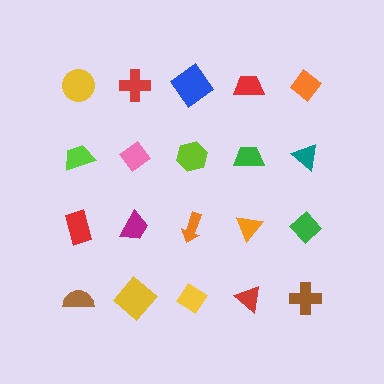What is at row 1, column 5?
An orange diamond.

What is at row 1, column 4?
A red trapezoid.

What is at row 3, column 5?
A green diamond.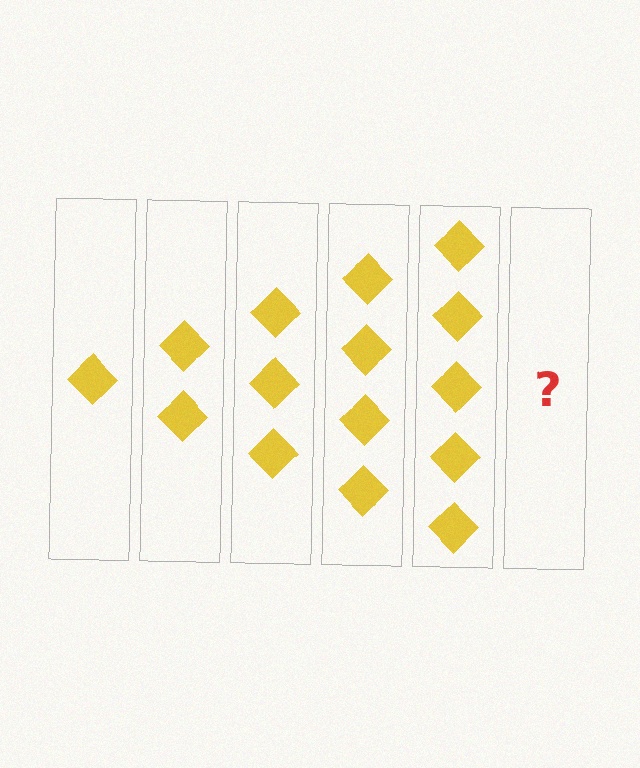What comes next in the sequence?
The next element should be 6 diamonds.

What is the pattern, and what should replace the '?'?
The pattern is that each step adds one more diamond. The '?' should be 6 diamonds.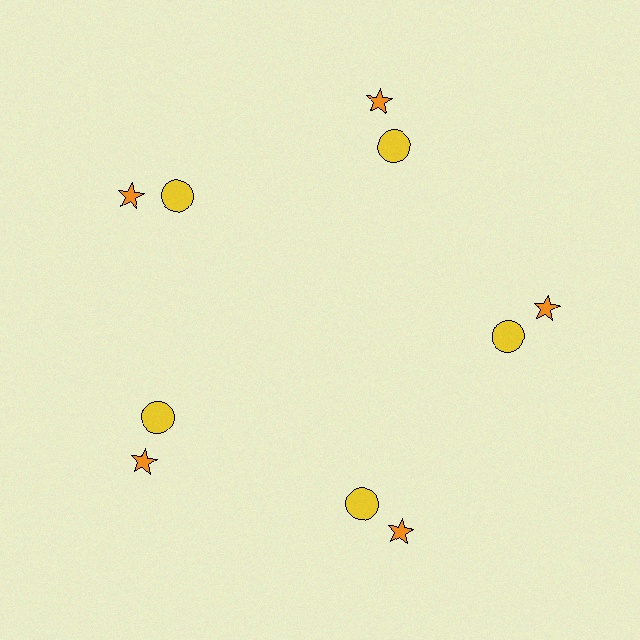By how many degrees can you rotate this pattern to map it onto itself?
The pattern maps onto itself every 72 degrees of rotation.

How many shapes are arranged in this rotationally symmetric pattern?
There are 10 shapes, arranged in 5 groups of 2.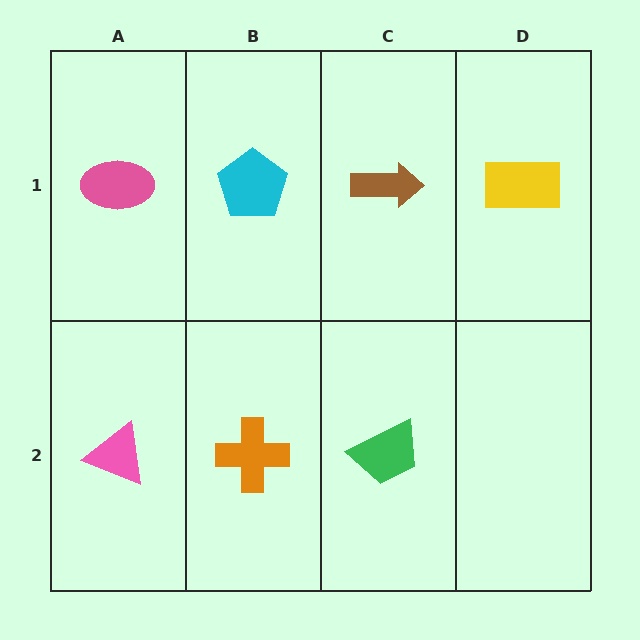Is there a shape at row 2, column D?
No, that cell is empty.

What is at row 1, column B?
A cyan pentagon.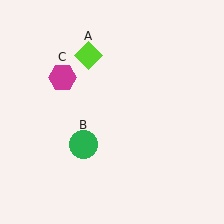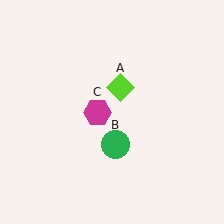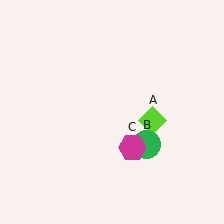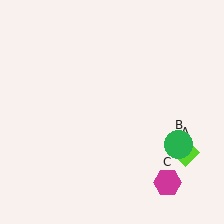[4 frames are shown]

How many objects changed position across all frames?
3 objects changed position: lime diamond (object A), green circle (object B), magenta hexagon (object C).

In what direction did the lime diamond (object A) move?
The lime diamond (object A) moved down and to the right.